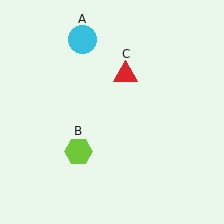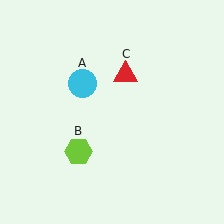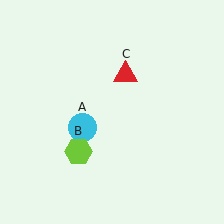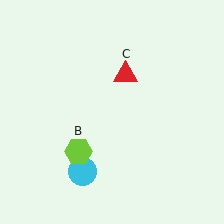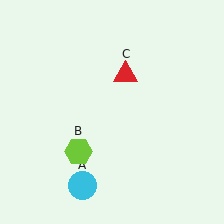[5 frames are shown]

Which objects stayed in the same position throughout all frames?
Lime hexagon (object B) and red triangle (object C) remained stationary.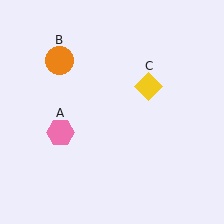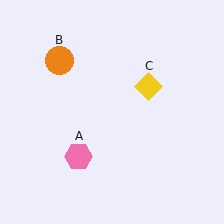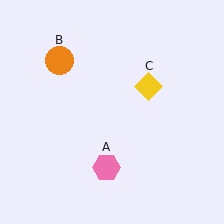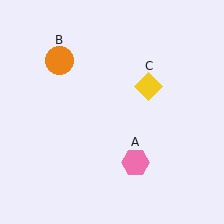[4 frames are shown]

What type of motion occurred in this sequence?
The pink hexagon (object A) rotated counterclockwise around the center of the scene.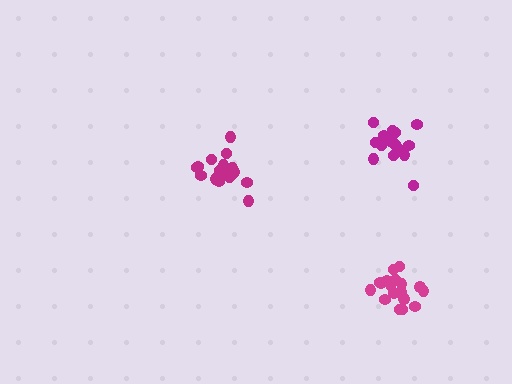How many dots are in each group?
Group 1: 17 dots, Group 2: 19 dots, Group 3: 18 dots (54 total).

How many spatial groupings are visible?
There are 3 spatial groupings.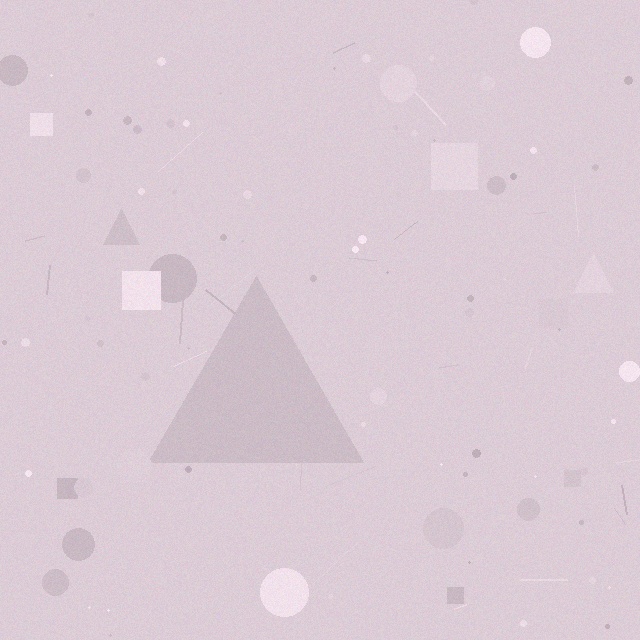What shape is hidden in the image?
A triangle is hidden in the image.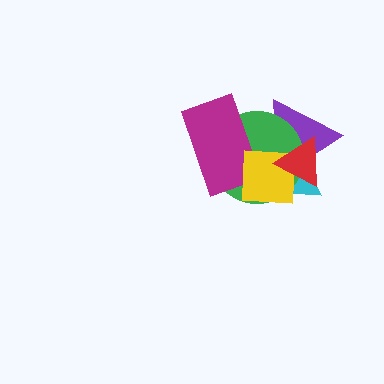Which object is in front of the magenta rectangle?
The yellow square is in front of the magenta rectangle.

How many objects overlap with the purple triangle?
5 objects overlap with the purple triangle.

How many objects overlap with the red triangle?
4 objects overlap with the red triangle.